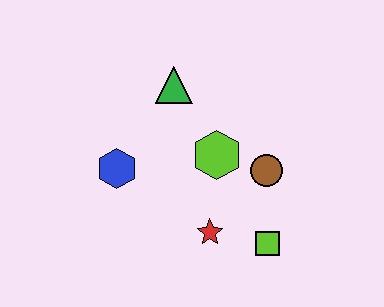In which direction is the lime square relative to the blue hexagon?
The lime square is to the right of the blue hexagon.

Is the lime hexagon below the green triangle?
Yes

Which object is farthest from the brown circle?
The blue hexagon is farthest from the brown circle.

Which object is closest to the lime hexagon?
The brown circle is closest to the lime hexagon.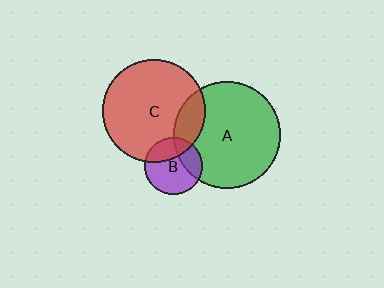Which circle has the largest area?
Circle A (green).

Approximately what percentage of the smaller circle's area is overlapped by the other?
Approximately 25%.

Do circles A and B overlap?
Yes.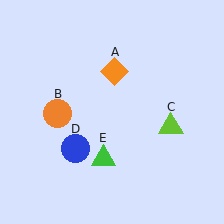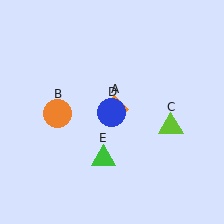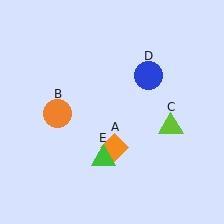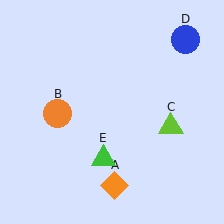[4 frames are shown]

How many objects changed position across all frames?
2 objects changed position: orange diamond (object A), blue circle (object D).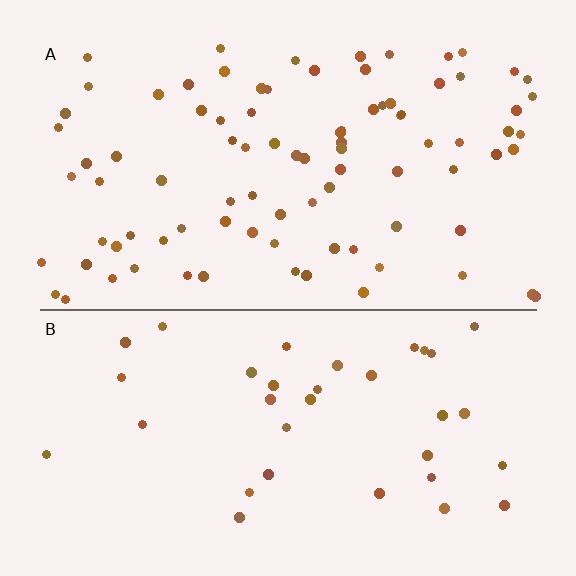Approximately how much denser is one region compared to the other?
Approximately 2.4× — region A over region B.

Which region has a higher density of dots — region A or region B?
A (the top).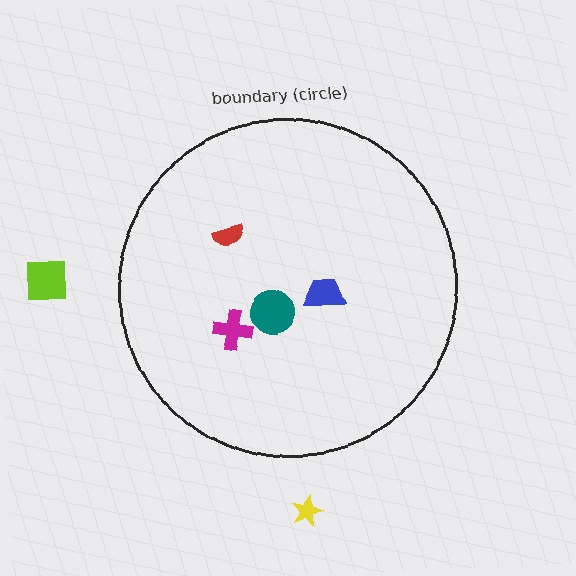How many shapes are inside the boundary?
4 inside, 2 outside.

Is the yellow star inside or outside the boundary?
Outside.